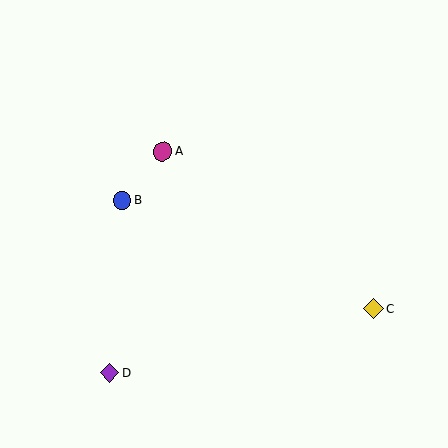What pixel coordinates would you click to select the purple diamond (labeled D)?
Click at (110, 373) to select the purple diamond D.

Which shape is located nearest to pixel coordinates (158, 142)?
The magenta circle (labeled A) at (163, 152) is nearest to that location.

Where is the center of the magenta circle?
The center of the magenta circle is at (163, 152).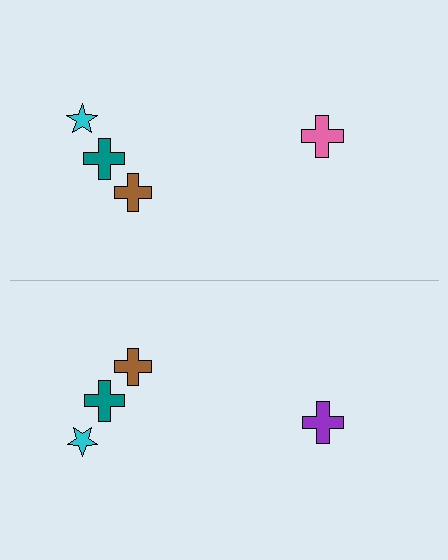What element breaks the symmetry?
The purple cross on the bottom side breaks the symmetry — its mirror counterpart is pink.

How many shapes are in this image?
There are 8 shapes in this image.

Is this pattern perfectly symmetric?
No, the pattern is not perfectly symmetric. The purple cross on the bottom side breaks the symmetry — its mirror counterpart is pink.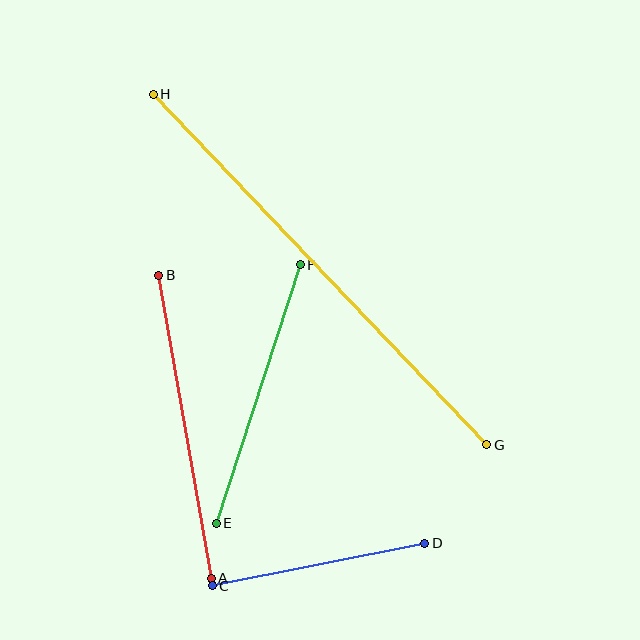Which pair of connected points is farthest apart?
Points G and H are farthest apart.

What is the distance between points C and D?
The distance is approximately 217 pixels.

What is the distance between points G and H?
The distance is approximately 484 pixels.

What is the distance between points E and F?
The distance is approximately 271 pixels.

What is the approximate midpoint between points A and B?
The midpoint is at approximately (185, 427) pixels.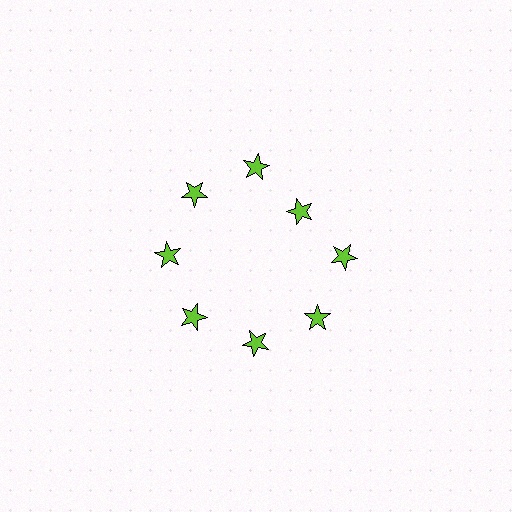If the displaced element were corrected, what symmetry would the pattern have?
It would have 8-fold rotational symmetry — the pattern would map onto itself every 45 degrees.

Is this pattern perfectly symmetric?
No. The 8 lime stars are arranged in a ring, but one element near the 2 o'clock position is pulled inward toward the center, breaking the 8-fold rotational symmetry.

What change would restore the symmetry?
The symmetry would be restored by moving it outward, back onto the ring so that all 8 stars sit at equal angles and equal distance from the center.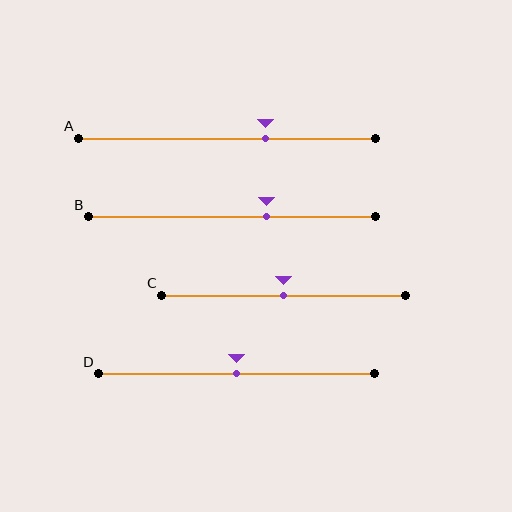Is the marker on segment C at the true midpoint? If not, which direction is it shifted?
Yes, the marker on segment C is at the true midpoint.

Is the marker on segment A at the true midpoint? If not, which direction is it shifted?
No, the marker on segment A is shifted to the right by about 13% of the segment length.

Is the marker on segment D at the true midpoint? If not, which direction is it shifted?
Yes, the marker on segment D is at the true midpoint.